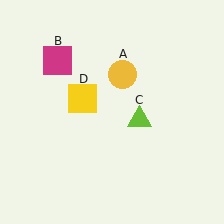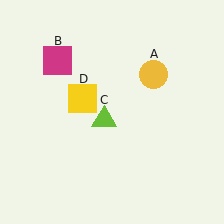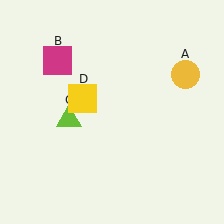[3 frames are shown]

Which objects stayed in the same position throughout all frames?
Magenta square (object B) and yellow square (object D) remained stationary.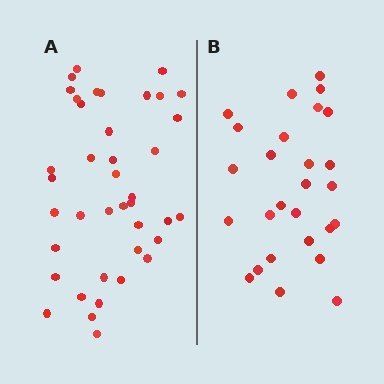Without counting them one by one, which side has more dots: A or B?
Region A (the left region) has more dots.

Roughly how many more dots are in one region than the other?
Region A has approximately 15 more dots than region B.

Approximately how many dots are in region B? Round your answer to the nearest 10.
About 30 dots. (The exact count is 27, which rounds to 30.)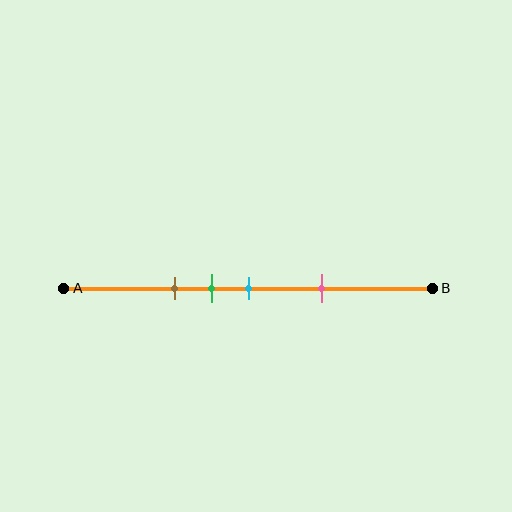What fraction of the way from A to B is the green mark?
The green mark is approximately 40% (0.4) of the way from A to B.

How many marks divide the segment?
There are 4 marks dividing the segment.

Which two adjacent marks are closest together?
The green and cyan marks are the closest adjacent pair.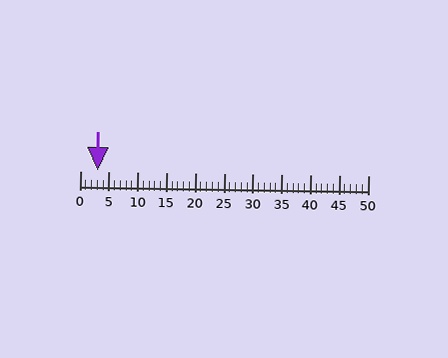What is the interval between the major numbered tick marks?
The major tick marks are spaced 5 units apart.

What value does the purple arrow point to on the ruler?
The purple arrow points to approximately 3.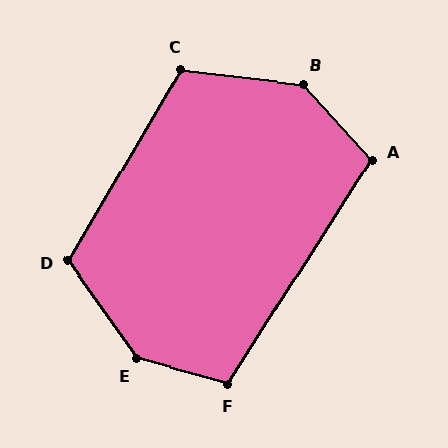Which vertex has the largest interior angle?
E, at approximately 141 degrees.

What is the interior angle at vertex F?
Approximately 107 degrees (obtuse).